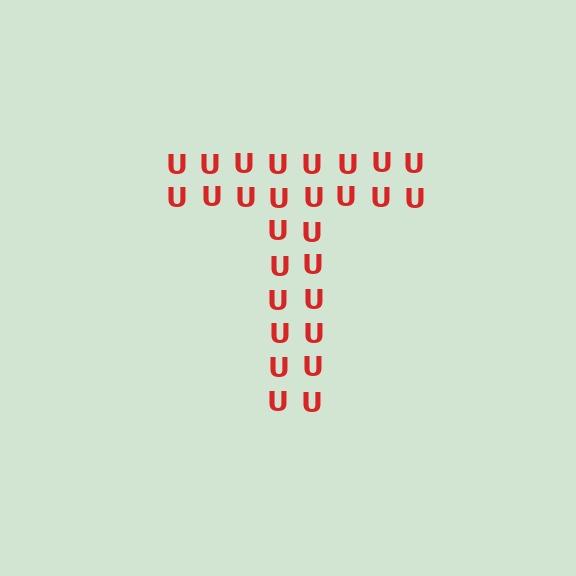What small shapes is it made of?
It is made of small letter U's.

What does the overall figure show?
The overall figure shows the letter T.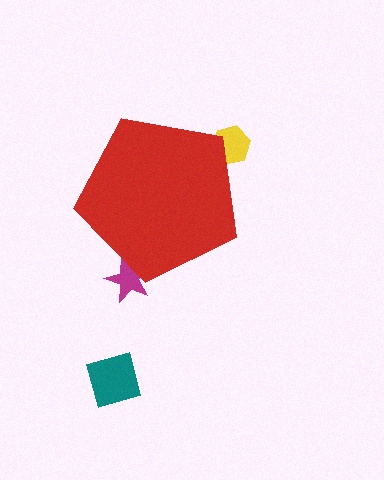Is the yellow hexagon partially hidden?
Yes, the yellow hexagon is partially hidden behind the red pentagon.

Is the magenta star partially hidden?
Yes, the magenta star is partially hidden behind the red pentagon.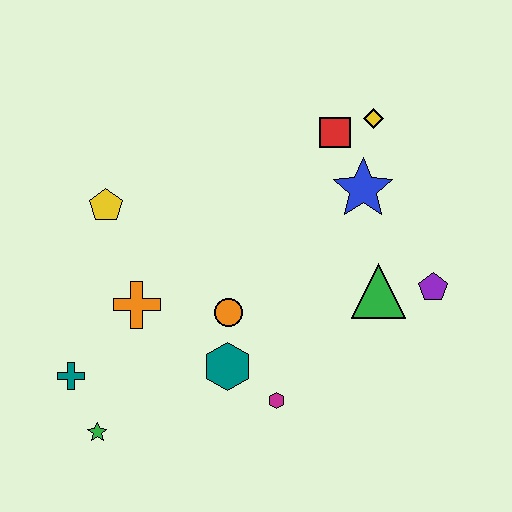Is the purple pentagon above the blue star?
No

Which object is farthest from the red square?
The green star is farthest from the red square.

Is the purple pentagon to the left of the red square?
No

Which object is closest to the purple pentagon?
The green triangle is closest to the purple pentagon.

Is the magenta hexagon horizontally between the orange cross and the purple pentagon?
Yes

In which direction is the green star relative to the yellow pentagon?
The green star is below the yellow pentagon.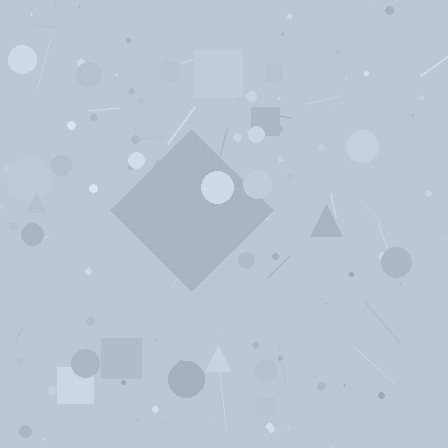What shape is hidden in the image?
A diamond is hidden in the image.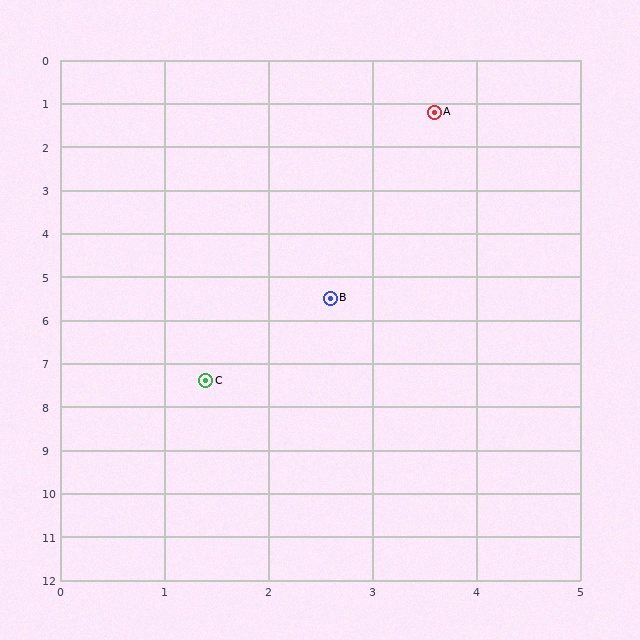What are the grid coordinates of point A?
Point A is at approximately (3.6, 1.2).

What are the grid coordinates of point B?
Point B is at approximately (2.6, 5.5).